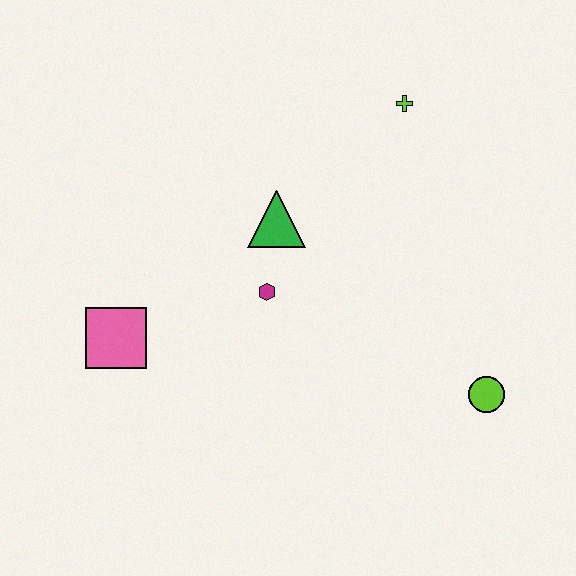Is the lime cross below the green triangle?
No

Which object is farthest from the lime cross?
The pink square is farthest from the lime cross.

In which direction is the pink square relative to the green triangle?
The pink square is to the left of the green triangle.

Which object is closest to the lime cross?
The green triangle is closest to the lime cross.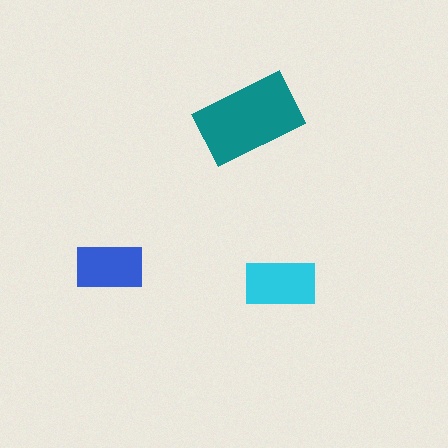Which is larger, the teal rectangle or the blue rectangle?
The teal one.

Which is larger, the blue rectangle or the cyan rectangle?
The cyan one.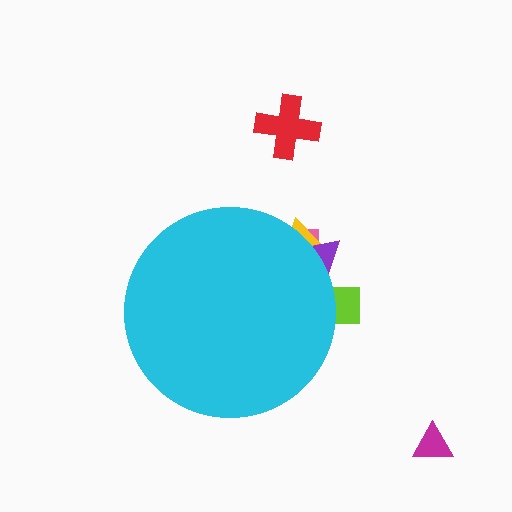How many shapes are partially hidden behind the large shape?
4 shapes are partially hidden.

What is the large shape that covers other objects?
A cyan circle.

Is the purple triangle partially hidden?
Yes, the purple triangle is partially hidden behind the cyan circle.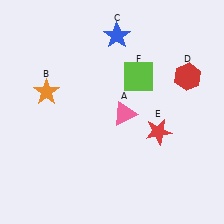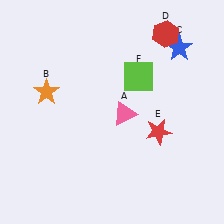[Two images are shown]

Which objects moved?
The objects that moved are: the blue star (C), the red hexagon (D).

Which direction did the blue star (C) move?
The blue star (C) moved right.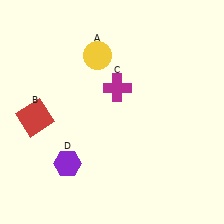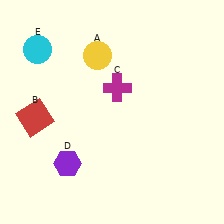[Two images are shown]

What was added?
A cyan circle (E) was added in Image 2.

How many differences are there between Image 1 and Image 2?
There is 1 difference between the two images.